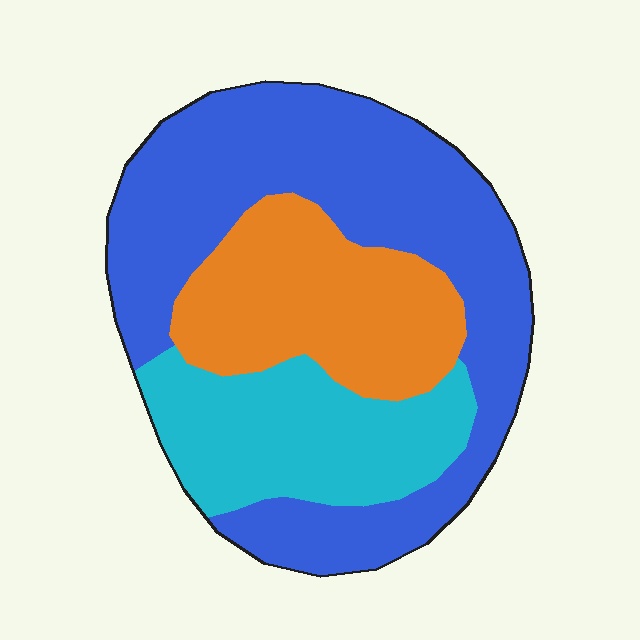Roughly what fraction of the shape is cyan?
Cyan covers 24% of the shape.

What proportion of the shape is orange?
Orange covers 25% of the shape.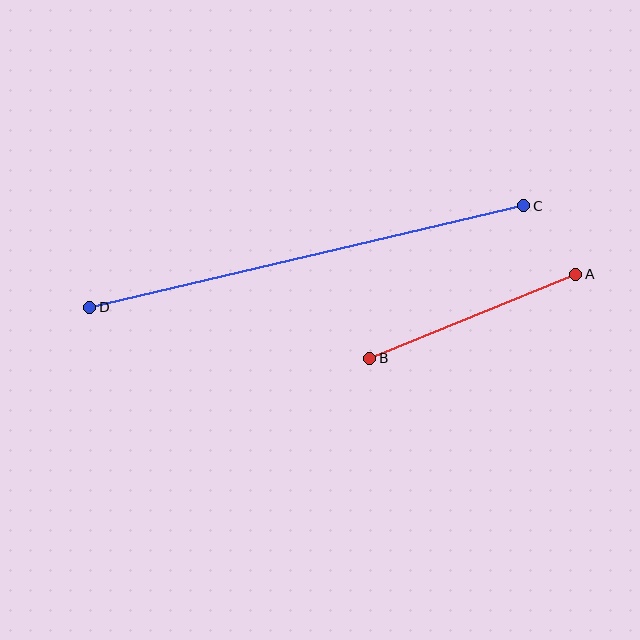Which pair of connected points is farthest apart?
Points C and D are farthest apart.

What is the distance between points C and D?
The distance is approximately 446 pixels.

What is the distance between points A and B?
The distance is approximately 222 pixels.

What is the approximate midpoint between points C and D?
The midpoint is at approximately (307, 256) pixels.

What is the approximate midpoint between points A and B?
The midpoint is at approximately (473, 316) pixels.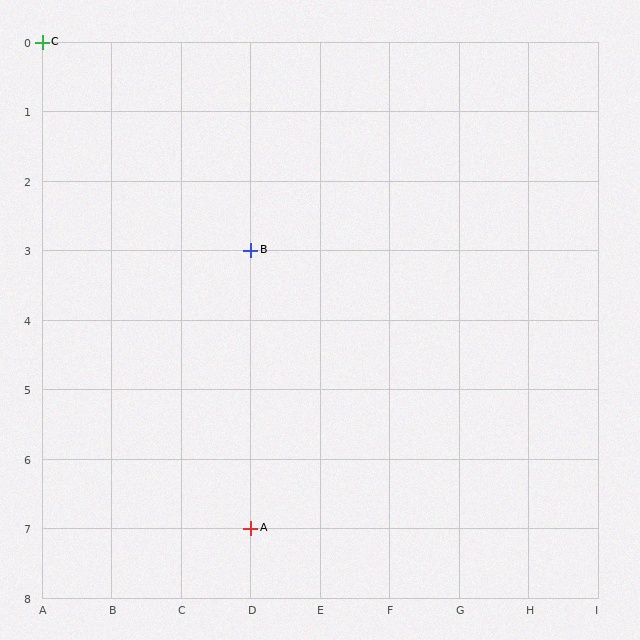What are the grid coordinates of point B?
Point B is at grid coordinates (D, 3).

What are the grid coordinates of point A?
Point A is at grid coordinates (D, 7).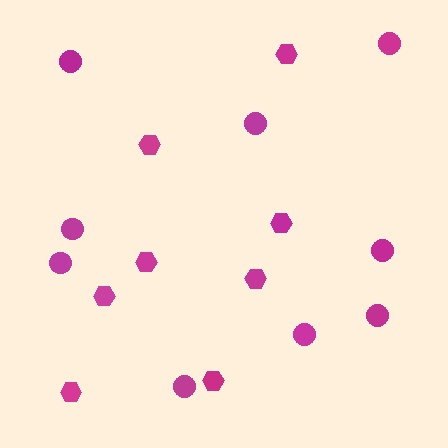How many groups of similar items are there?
There are 2 groups: one group of hexagons (8) and one group of circles (9).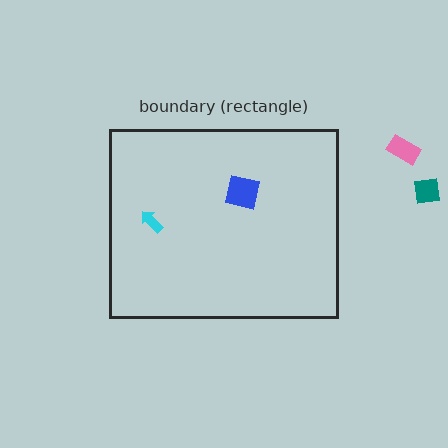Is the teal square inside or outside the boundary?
Outside.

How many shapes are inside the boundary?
2 inside, 2 outside.